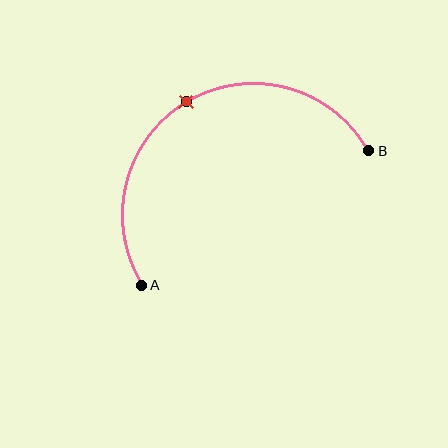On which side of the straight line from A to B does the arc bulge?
The arc bulges above the straight line connecting A and B.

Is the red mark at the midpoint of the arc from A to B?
Yes. The red mark lies on the arc at equal arc-length from both A and B — it is the arc midpoint.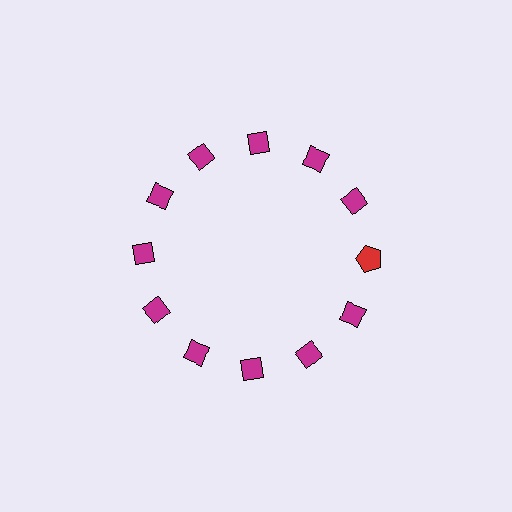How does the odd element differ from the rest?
It differs in both color (red instead of magenta) and shape (pentagon instead of diamond).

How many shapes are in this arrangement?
There are 12 shapes arranged in a ring pattern.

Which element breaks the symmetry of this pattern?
The red pentagon at roughly the 3 o'clock position breaks the symmetry. All other shapes are magenta diamonds.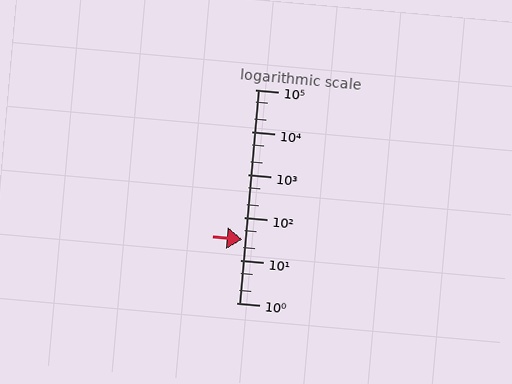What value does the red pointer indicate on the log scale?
The pointer indicates approximately 31.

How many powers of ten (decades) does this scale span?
The scale spans 5 decades, from 1 to 100000.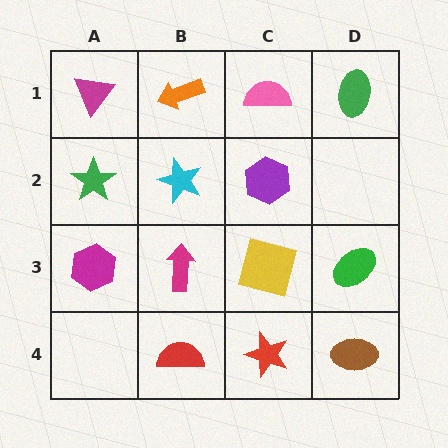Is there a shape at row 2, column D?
No, that cell is empty.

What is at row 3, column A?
A magenta hexagon.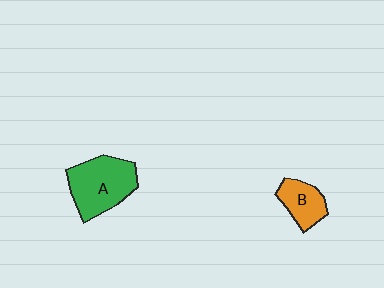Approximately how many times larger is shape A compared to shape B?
Approximately 1.9 times.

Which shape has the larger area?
Shape A (green).